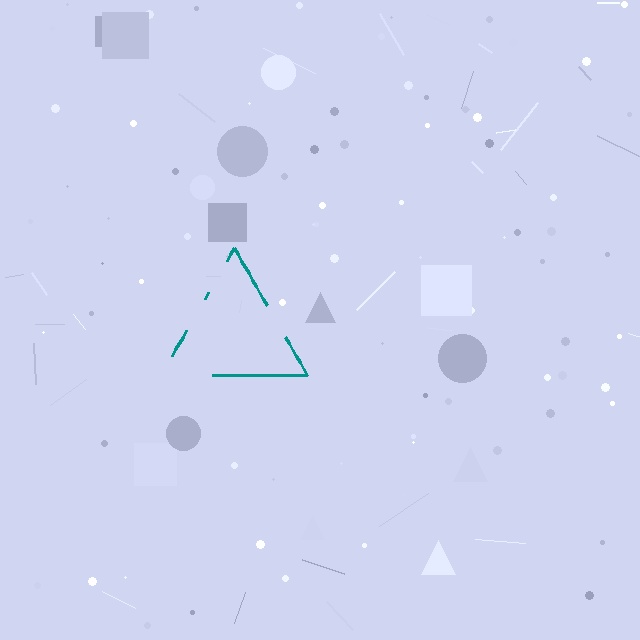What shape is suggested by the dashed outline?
The dashed outline suggests a triangle.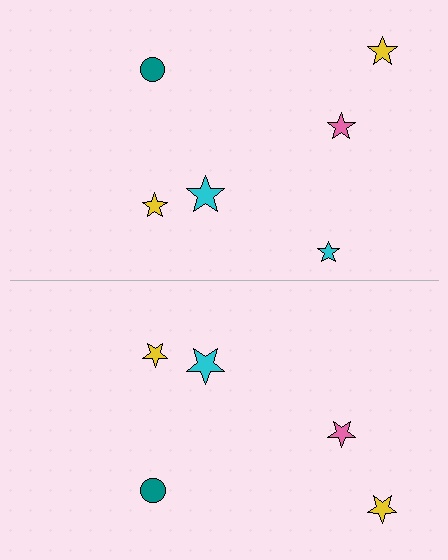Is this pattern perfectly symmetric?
No, the pattern is not perfectly symmetric. A cyan star is missing from the bottom side.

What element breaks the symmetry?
A cyan star is missing from the bottom side.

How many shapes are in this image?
There are 11 shapes in this image.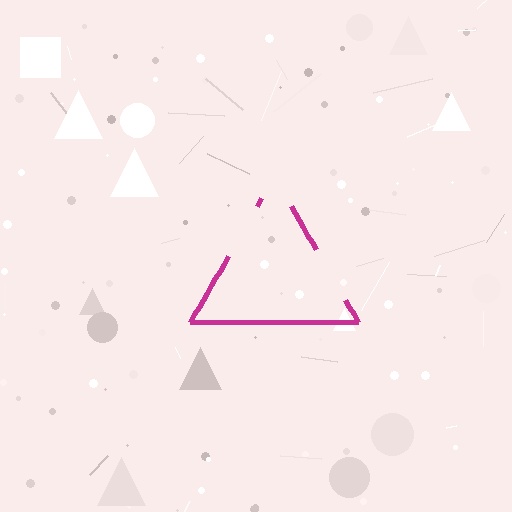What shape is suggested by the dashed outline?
The dashed outline suggests a triangle.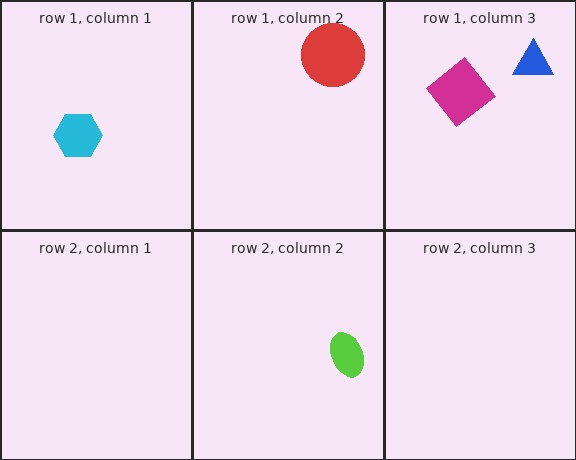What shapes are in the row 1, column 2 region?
The red circle.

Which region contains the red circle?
The row 1, column 2 region.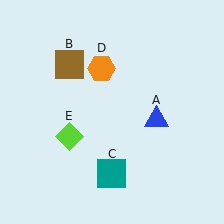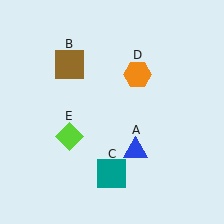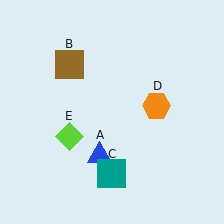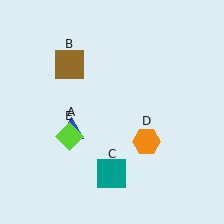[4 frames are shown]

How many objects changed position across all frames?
2 objects changed position: blue triangle (object A), orange hexagon (object D).